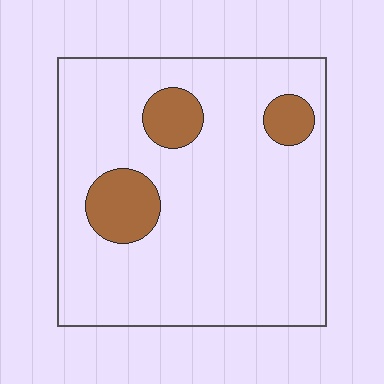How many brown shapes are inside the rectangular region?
3.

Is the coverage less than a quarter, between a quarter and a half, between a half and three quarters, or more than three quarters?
Less than a quarter.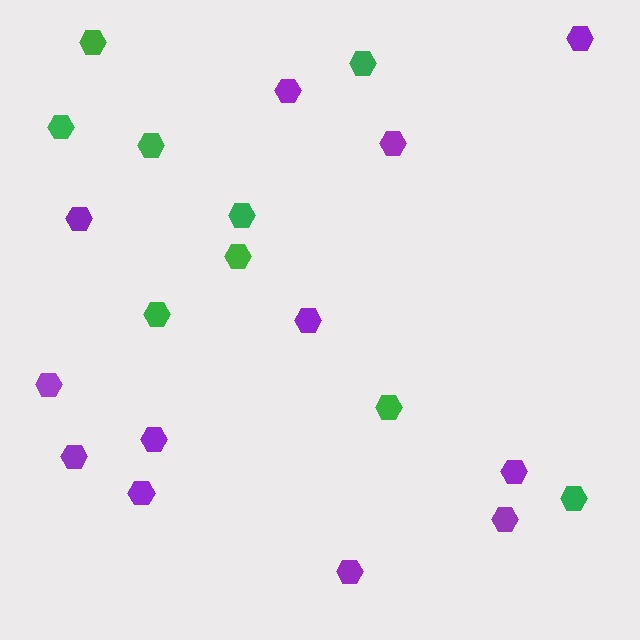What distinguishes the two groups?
There are 2 groups: one group of green hexagons (9) and one group of purple hexagons (12).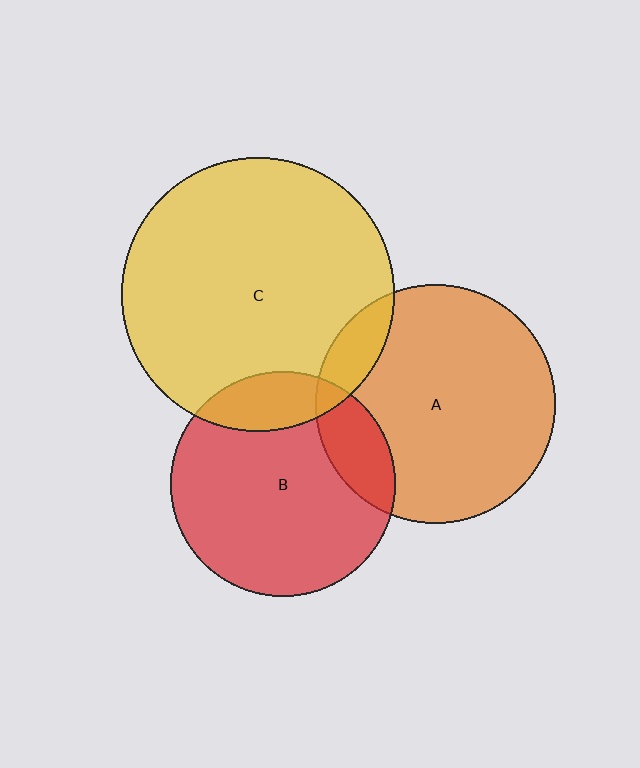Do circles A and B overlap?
Yes.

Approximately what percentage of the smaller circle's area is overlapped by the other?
Approximately 15%.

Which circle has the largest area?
Circle C (yellow).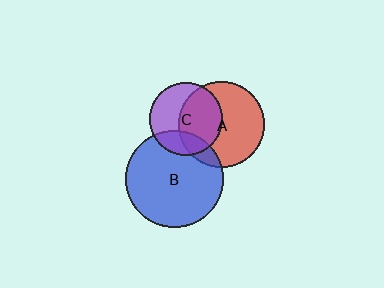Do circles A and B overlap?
Yes.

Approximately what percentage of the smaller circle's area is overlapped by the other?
Approximately 15%.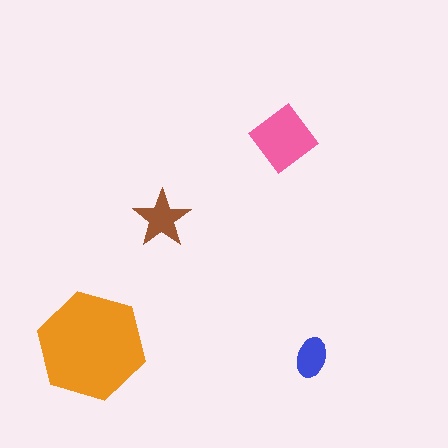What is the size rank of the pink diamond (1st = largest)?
2nd.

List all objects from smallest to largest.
The blue ellipse, the brown star, the pink diamond, the orange hexagon.